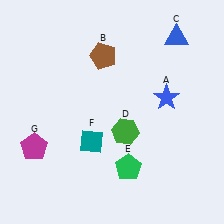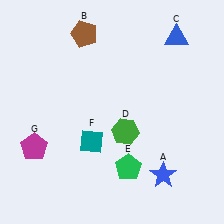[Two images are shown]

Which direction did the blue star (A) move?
The blue star (A) moved down.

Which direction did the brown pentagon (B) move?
The brown pentagon (B) moved up.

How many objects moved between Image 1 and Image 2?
2 objects moved between the two images.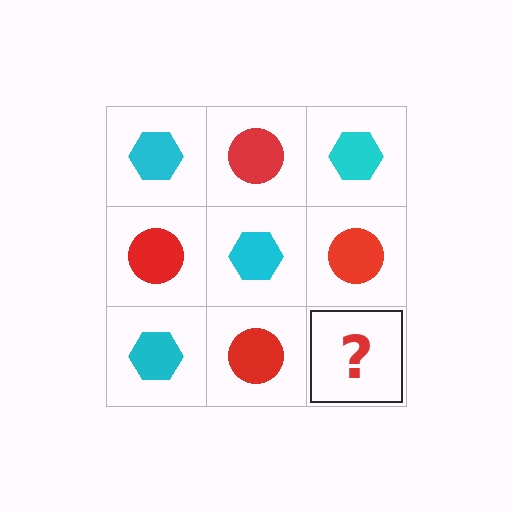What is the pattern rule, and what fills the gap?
The rule is that it alternates cyan hexagon and red circle in a checkerboard pattern. The gap should be filled with a cyan hexagon.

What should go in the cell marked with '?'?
The missing cell should contain a cyan hexagon.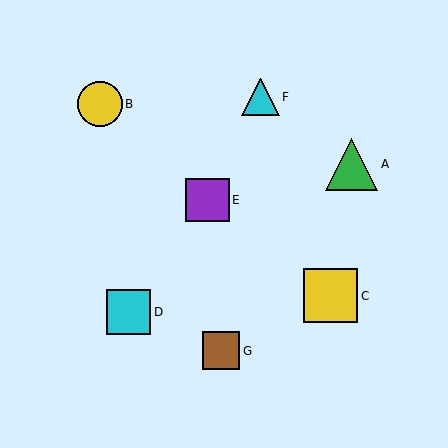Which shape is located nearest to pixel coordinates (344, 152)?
The green triangle (labeled A) at (351, 164) is nearest to that location.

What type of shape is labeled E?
Shape E is a purple square.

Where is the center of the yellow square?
The center of the yellow square is at (331, 296).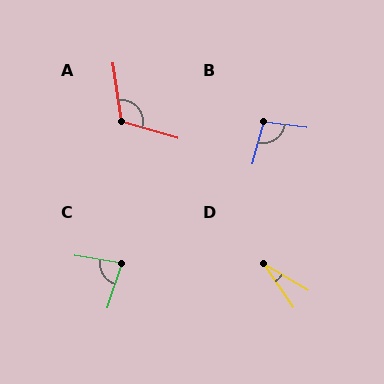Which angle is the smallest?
D, at approximately 25 degrees.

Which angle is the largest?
A, at approximately 114 degrees.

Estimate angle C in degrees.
Approximately 80 degrees.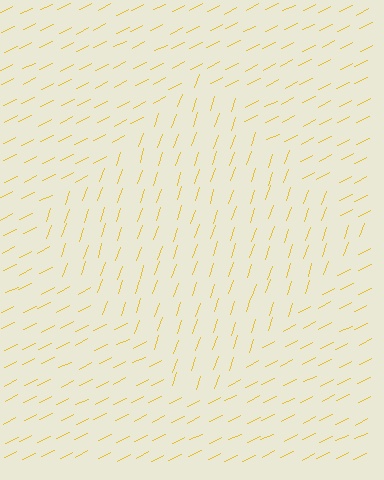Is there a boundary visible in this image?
Yes, there is a texture boundary formed by a change in line orientation.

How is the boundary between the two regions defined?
The boundary is defined purely by a change in line orientation (approximately 45 degrees difference). All lines are the same color and thickness.